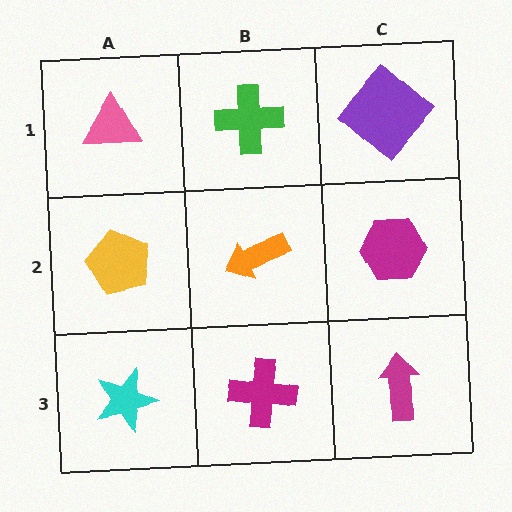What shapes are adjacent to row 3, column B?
An orange arrow (row 2, column B), a cyan star (row 3, column A), a magenta arrow (row 3, column C).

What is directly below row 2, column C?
A magenta arrow.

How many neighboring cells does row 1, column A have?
2.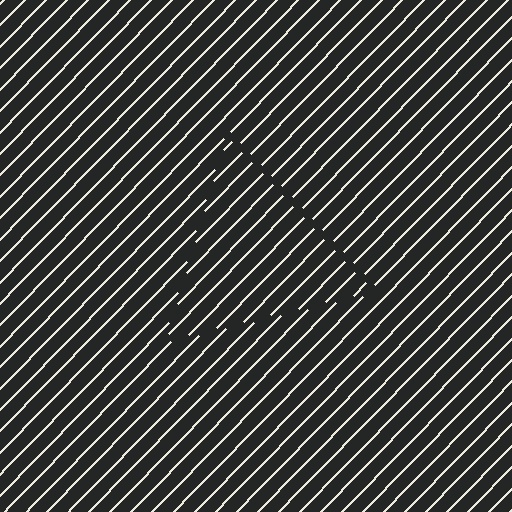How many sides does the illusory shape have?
3 sides — the line-ends trace a triangle.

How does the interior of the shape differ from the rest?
The interior of the shape contains the same grating, shifted by half a period — the contour is defined by the phase discontinuity where line-ends from the inner and outer gratings abut.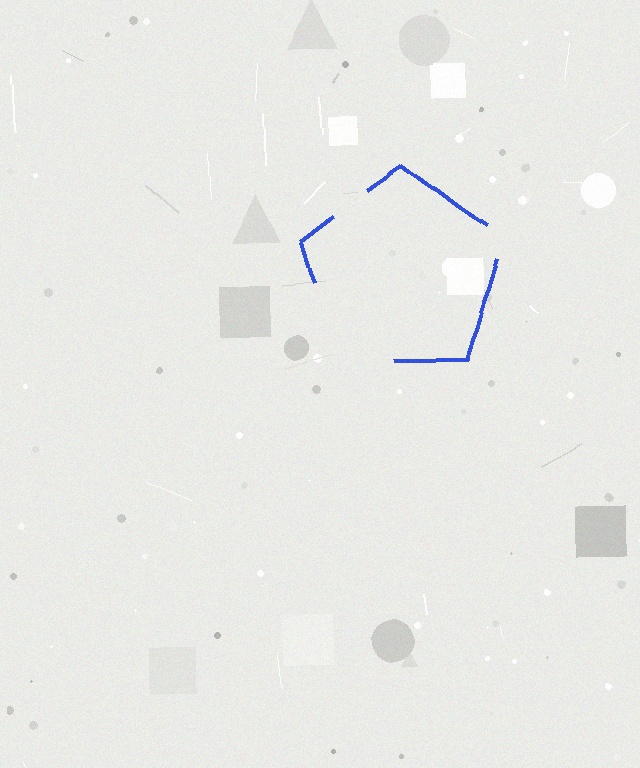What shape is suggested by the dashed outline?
The dashed outline suggests a pentagon.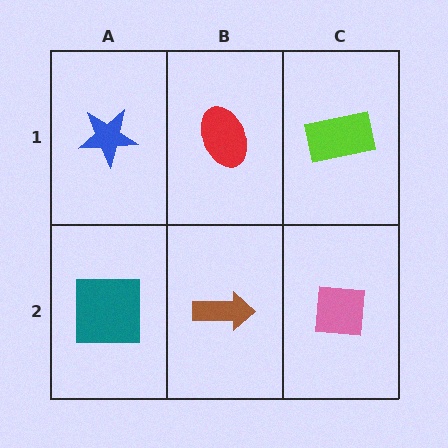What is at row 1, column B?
A red ellipse.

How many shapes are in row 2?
3 shapes.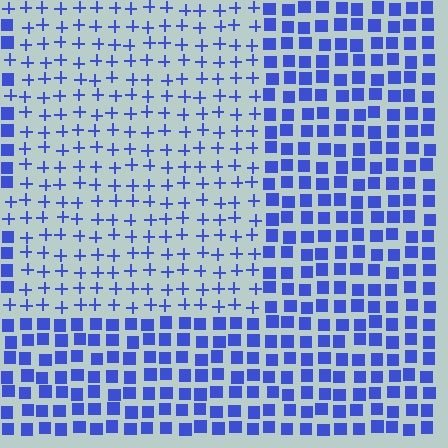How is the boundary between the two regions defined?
The boundary is defined by a change in element shape: plus signs inside vs. squares outside. All elements share the same color and spacing.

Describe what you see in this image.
The image is filled with small blue elements arranged in a uniform grid. A rectangle-shaped region contains plus signs, while the surrounding area contains squares. The boundary is defined purely by the change in element shape.